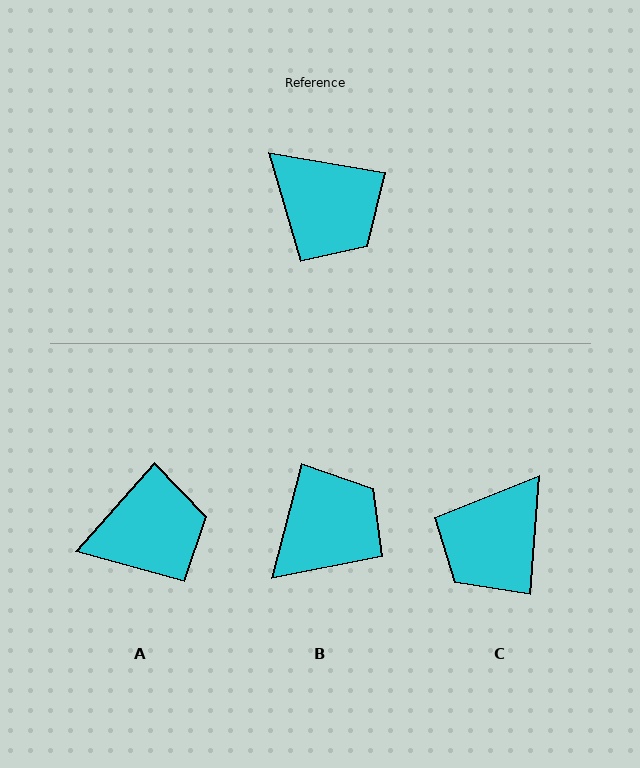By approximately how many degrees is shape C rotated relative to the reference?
Approximately 85 degrees clockwise.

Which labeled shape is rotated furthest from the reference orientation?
C, about 85 degrees away.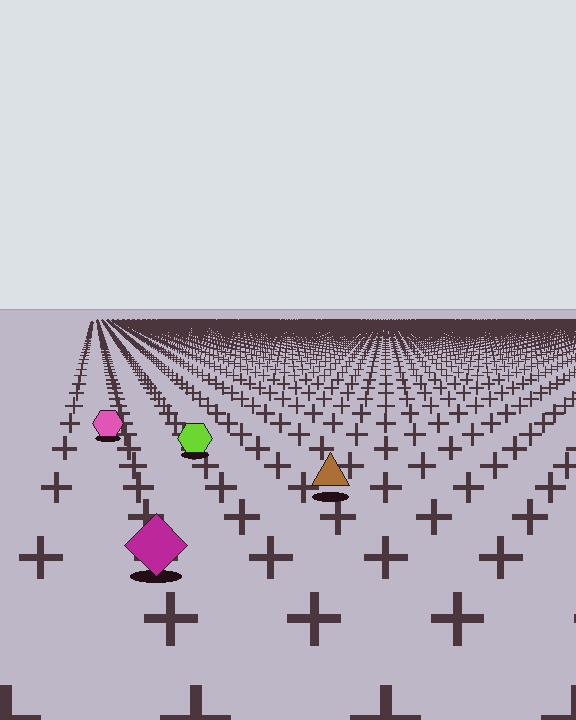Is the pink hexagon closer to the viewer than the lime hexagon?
No. The lime hexagon is closer — you can tell from the texture gradient: the ground texture is coarser near it.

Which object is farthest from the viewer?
The pink hexagon is farthest from the viewer. It appears smaller and the ground texture around it is denser.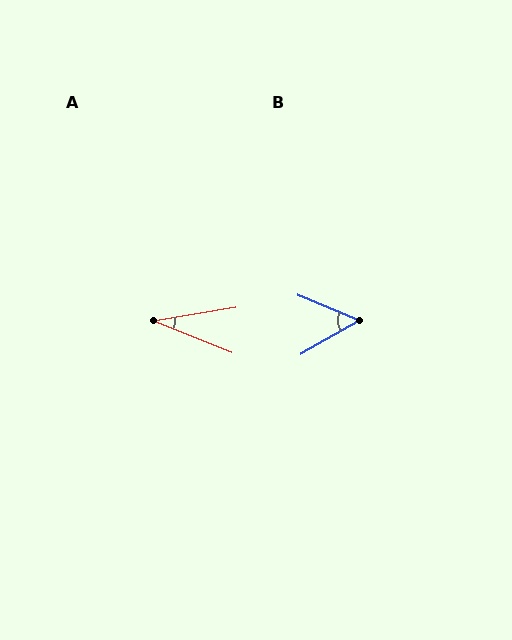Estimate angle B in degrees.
Approximately 52 degrees.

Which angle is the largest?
B, at approximately 52 degrees.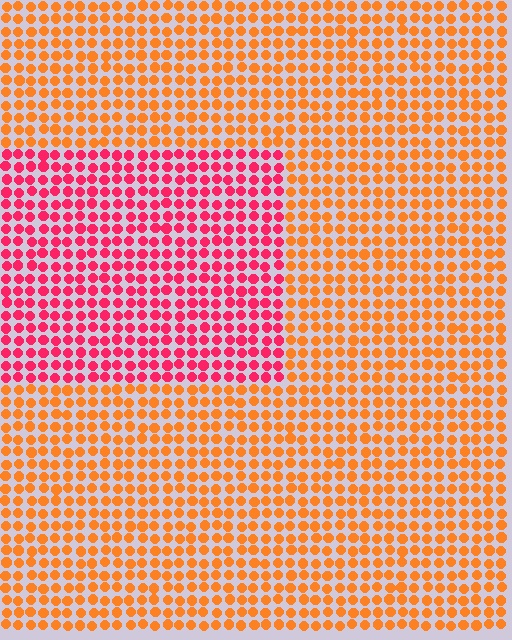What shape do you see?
I see a rectangle.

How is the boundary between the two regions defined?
The boundary is defined purely by a slight shift in hue (about 45 degrees). Spacing, size, and orientation are identical on both sides.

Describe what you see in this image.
The image is filled with small orange elements in a uniform arrangement. A rectangle-shaped region is visible where the elements are tinted to a slightly different hue, forming a subtle color boundary.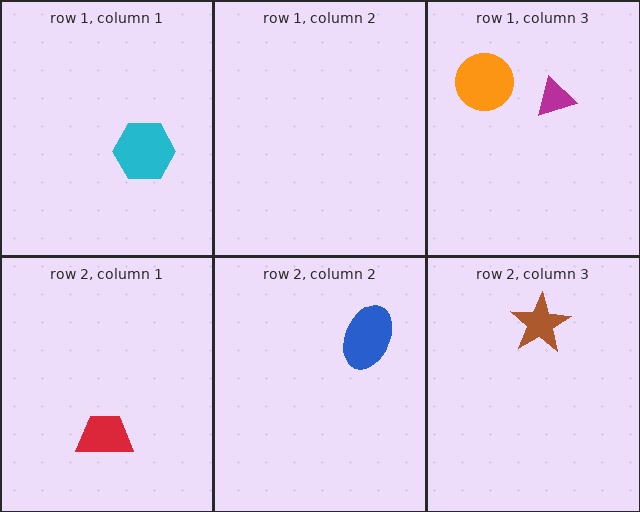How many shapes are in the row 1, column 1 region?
1.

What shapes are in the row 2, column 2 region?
The blue ellipse.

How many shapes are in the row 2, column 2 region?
1.